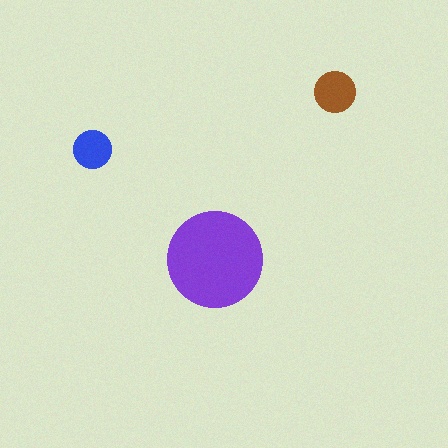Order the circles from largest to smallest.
the purple one, the brown one, the blue one.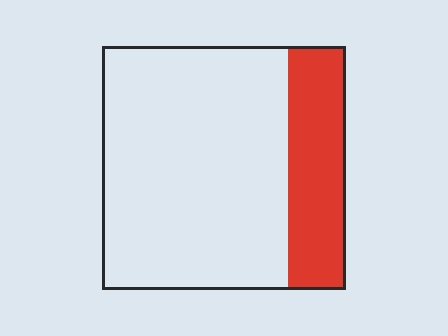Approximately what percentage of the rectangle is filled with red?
Approximately 25%.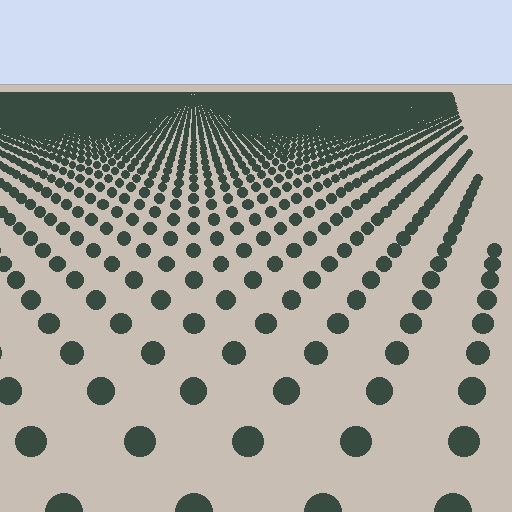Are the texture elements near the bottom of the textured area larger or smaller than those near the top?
Larger. Near the bottom, elements are closer to the viewer and appear at a bigger on-screen size.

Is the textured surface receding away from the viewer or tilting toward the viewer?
The surface is receding away from the viewer. Texture elements get smaller and denser toward the top.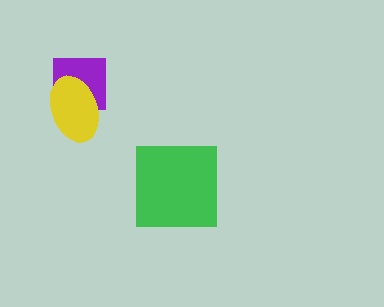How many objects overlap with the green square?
0 objects overlap with the green square.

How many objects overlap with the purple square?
1 object overlaps with the purple square.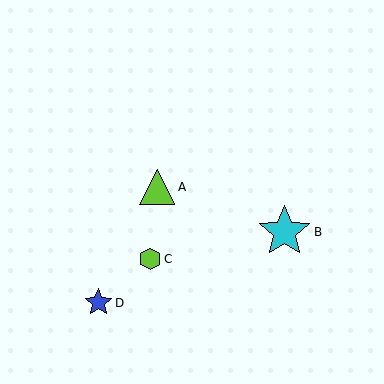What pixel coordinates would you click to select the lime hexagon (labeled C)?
Click at (150, 259) to select the lime hexagon C.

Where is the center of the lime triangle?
The center of the lime triangle is at (157, 187).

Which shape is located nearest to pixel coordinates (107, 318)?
The blue star (labeled D) at (98, 303) is nearest to that location.